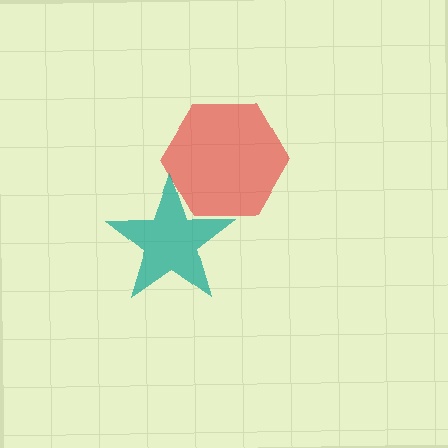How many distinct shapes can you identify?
There are 2 distinct shapes: a red hexagon, a teal star.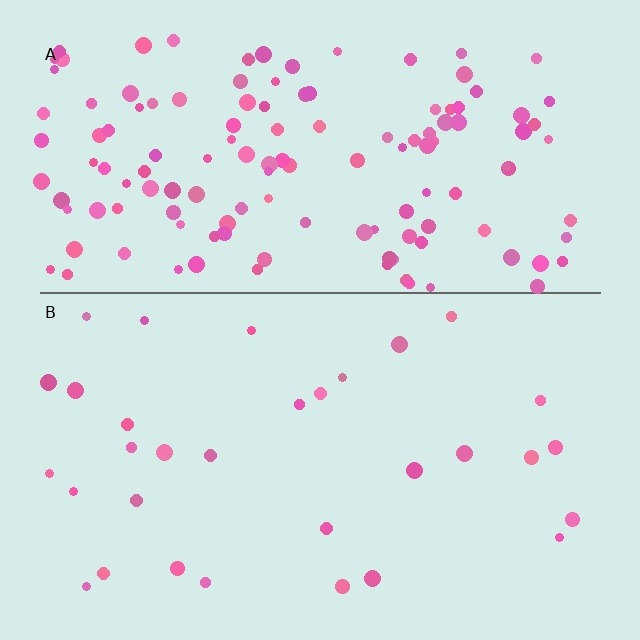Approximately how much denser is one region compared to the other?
Approximately 4.3× — region A over region B.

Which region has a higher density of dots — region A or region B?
A (the top).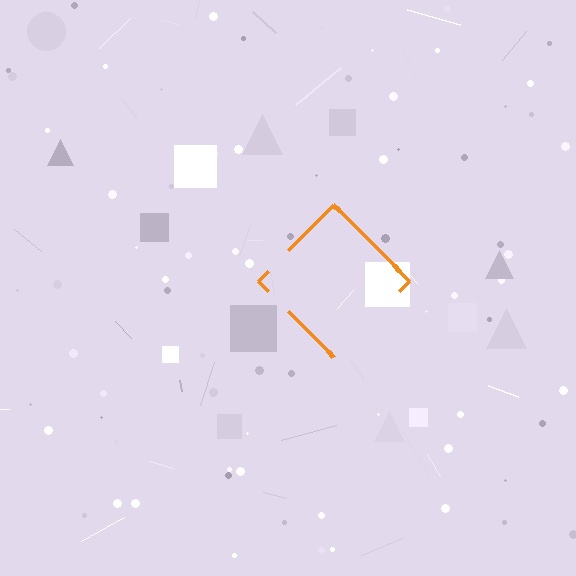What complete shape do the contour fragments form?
The contour fragments form a diamond.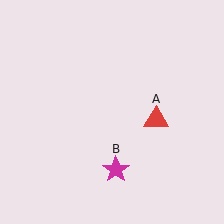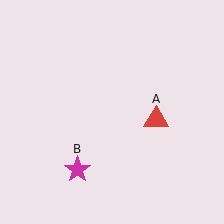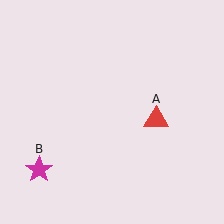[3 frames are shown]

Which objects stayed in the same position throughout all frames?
Red triangle (object A) remained stationary.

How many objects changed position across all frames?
1 object changed position: magenta star (object B).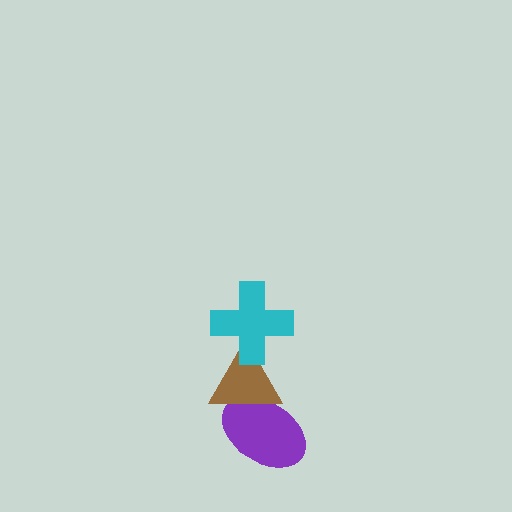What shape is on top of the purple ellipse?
The brown triangle is on top of the purple ellipse.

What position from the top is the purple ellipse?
The purple ellipse is 3rd from the top.